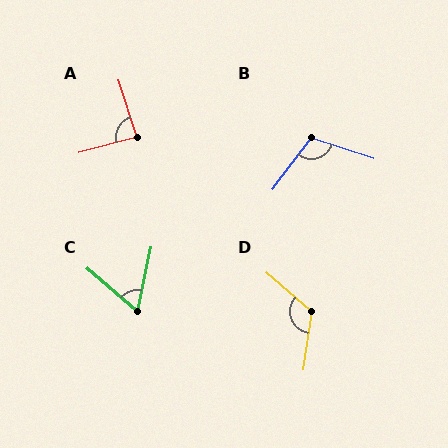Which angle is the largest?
D, at approximately 122 degrees.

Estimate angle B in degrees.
Approximately 109 degrees.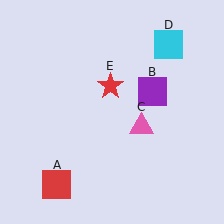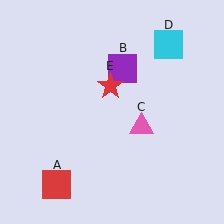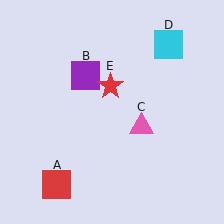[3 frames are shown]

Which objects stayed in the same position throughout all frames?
Red square (object A) and pink triangle (object C) and cyan square (object D) and red star (object E) remained stationary.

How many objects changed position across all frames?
1 object changed position: purple square (object B).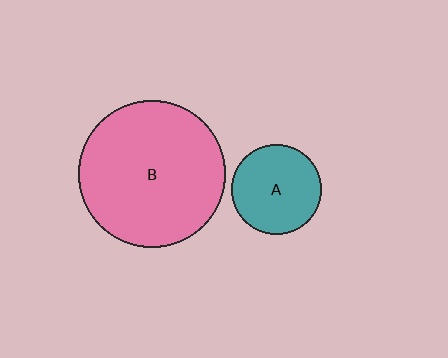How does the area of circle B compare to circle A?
Approximately 2.7 times.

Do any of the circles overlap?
No, none of the circles overlap.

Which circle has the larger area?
Circle B (pink).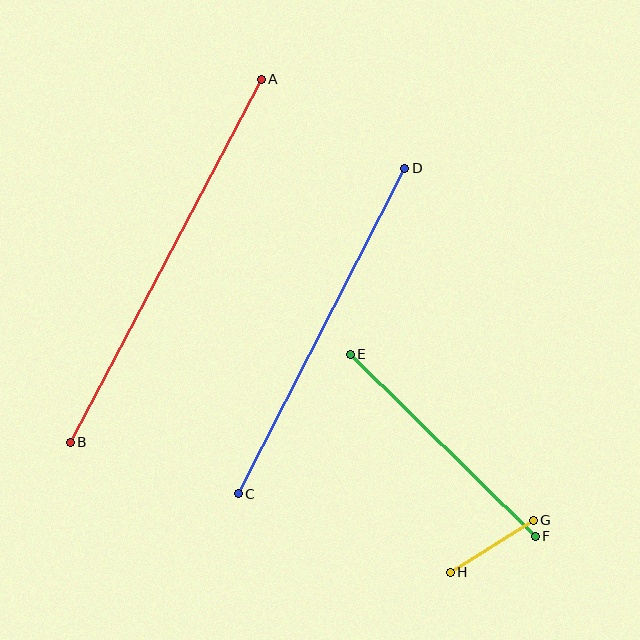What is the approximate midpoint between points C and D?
The midpoint is at approximately (322, 331) pixels.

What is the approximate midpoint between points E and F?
The midpoint is at approximately (443, 445) pixels.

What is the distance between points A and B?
The distance is approximately 410 pixels.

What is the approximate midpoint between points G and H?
The midpoint is at approximately (492, 546) pixels.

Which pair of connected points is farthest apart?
Points A and B are farthest apart.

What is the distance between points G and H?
The distance is approximately 98 pixels.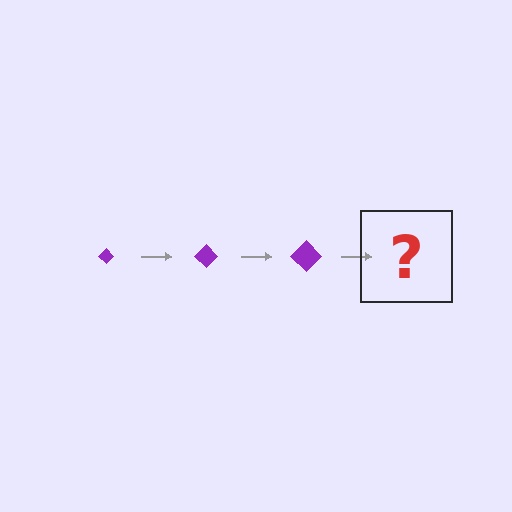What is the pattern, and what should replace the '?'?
The pattern is that the diamond gets progressively larger each step. The '?' should be a purple diamond, larger than the previous one.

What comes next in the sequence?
The next element should be a purple diamond, larger than the previous one.